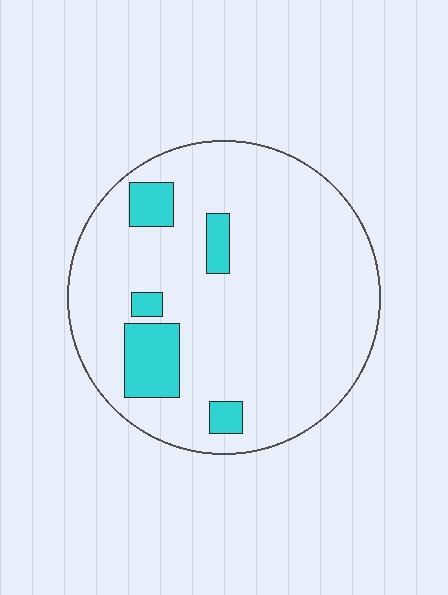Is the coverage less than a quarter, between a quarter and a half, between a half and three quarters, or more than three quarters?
Less than a quarter.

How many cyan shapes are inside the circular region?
5.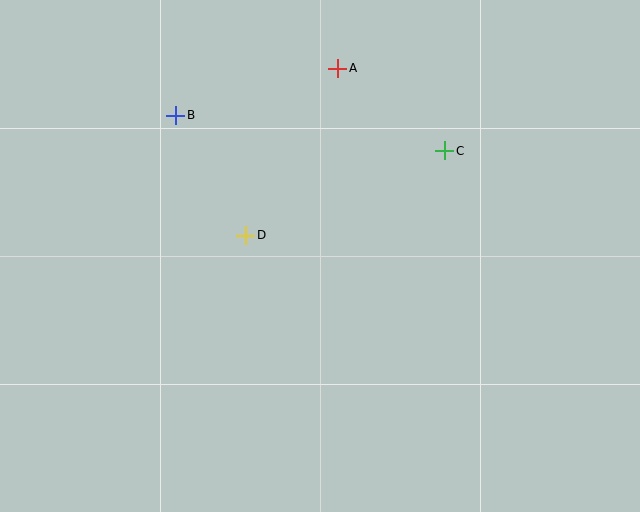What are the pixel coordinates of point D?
Point D is at (246, 235).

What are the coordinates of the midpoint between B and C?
The midpoint between B and C is at (310, 133).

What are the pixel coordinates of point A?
Point A is at (338, 68).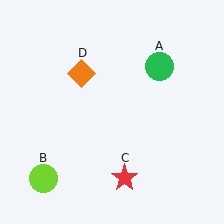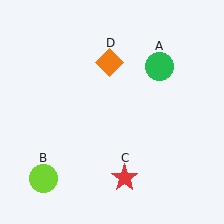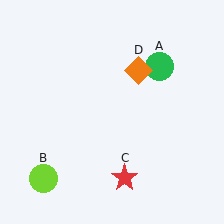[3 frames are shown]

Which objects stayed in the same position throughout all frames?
Green circle (object A) and lime circle (object B) and red star (object C) remained stationary.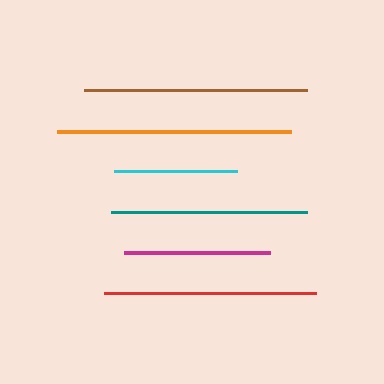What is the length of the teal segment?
The teal segment is approximately 196 pixels long.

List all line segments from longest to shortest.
From longest to shortest: orange, brown, red, teal, magenta, cyan.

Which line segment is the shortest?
The cyan line is the shortest at approximately 123 pixels.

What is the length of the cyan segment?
The cyan segment is approximately 123 pixels long.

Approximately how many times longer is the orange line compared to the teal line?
The orange line is approximately 1.2 times the length of the teal line.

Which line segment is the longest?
The orange line is the longest at approximately 233 pixels.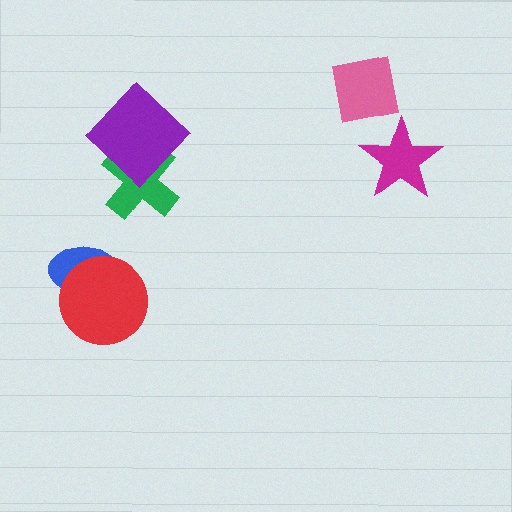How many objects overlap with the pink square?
0 objects overlap with the pink square.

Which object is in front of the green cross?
The purple diamond is in front of the green cross.